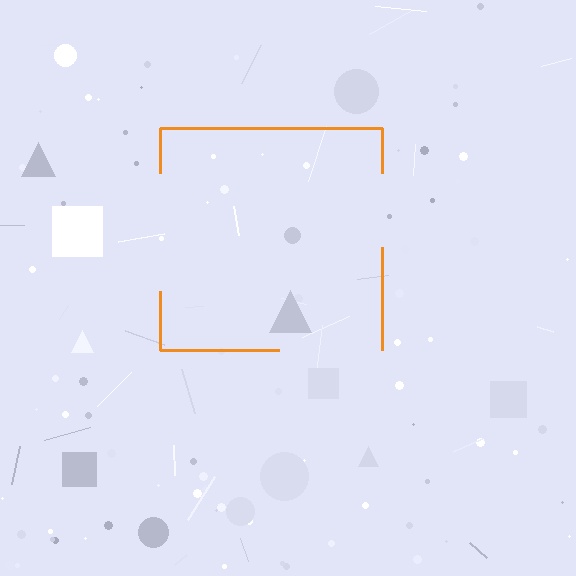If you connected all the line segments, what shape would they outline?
They would outline a square.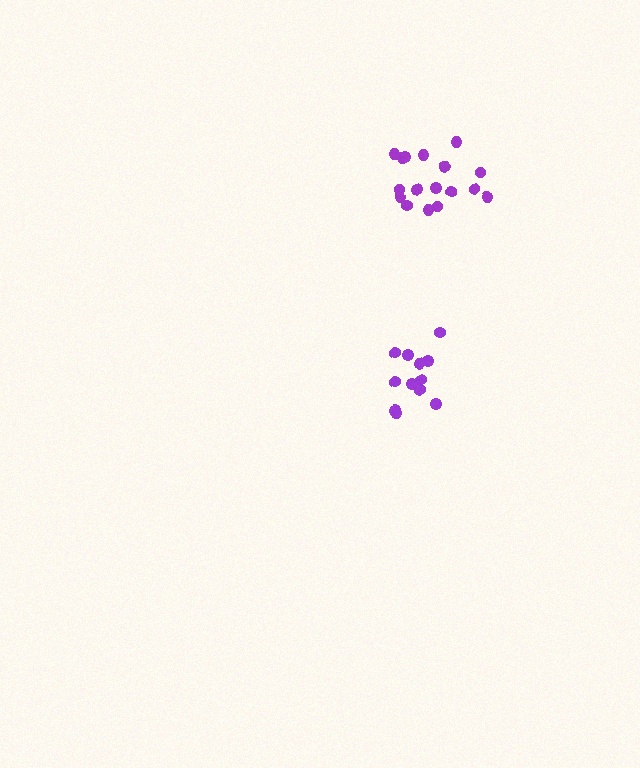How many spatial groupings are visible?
There are 2 spatial groupings.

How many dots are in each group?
Group 1: 12 dots, Group 2: 17 dots (29 total).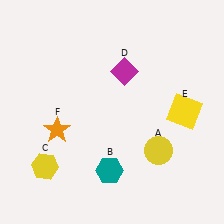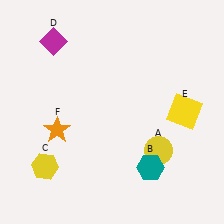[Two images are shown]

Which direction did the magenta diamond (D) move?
The magenta diamond (D) moved left.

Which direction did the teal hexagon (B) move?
The teal hexagon (B) moved right.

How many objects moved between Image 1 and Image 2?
2 objects moved between the two images.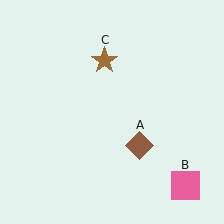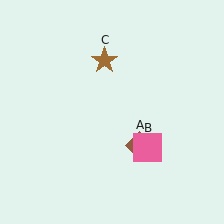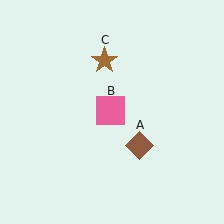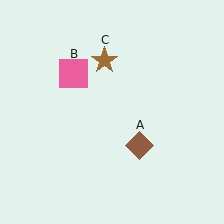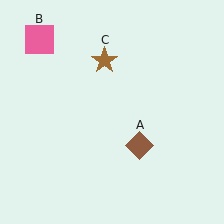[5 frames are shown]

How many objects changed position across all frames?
1 object changed position: pink square (object B).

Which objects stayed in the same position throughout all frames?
Brown diamond (object A) and brown star (object C) remained stationary.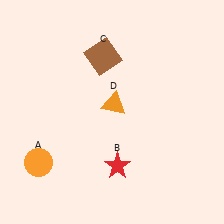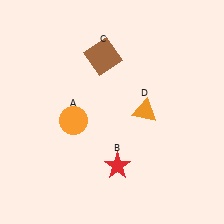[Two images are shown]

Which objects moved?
The objects that moved are: the orange circle (A), the orange triangle (D).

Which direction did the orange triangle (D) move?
The orange triangle (D) moved right.